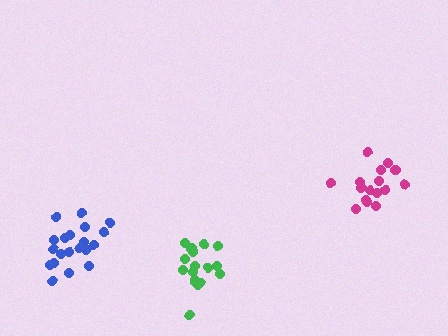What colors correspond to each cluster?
The clusters are colored: magenta, green, blue.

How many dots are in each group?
Group 1: 16 dots, Group 2: 16 dots, Group 3: 20 dots (52 total).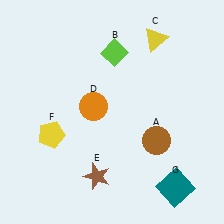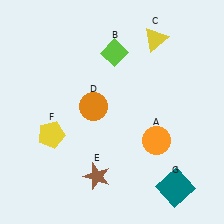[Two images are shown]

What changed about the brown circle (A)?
In Image 1, A is brown. In Image 2, it changed to orange.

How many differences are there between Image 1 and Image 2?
There is 1 difference between the two images.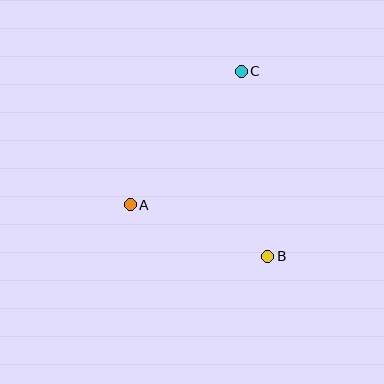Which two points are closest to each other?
Points A and B are closest to each other.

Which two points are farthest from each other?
Points B and C are farthest from each other.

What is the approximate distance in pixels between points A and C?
The distance between A and C is approximately 173 pixels.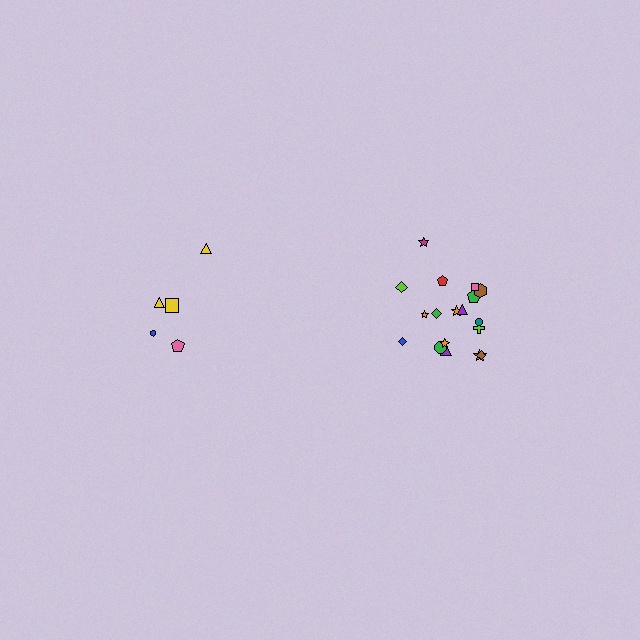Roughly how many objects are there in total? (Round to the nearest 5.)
Roughly 25 objects in total.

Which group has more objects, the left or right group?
The right group.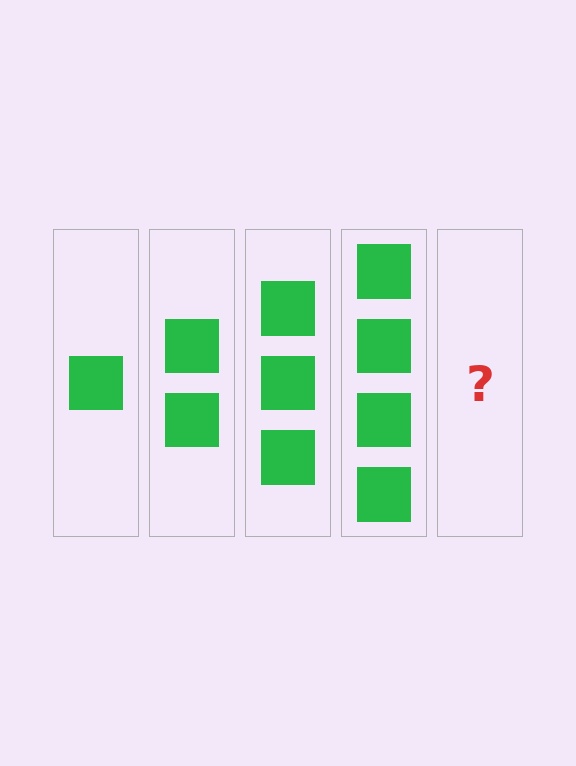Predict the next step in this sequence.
The next step is 5 squares.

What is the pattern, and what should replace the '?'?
The pattern is that each step adds one more square. The '?' should be 5 squares.